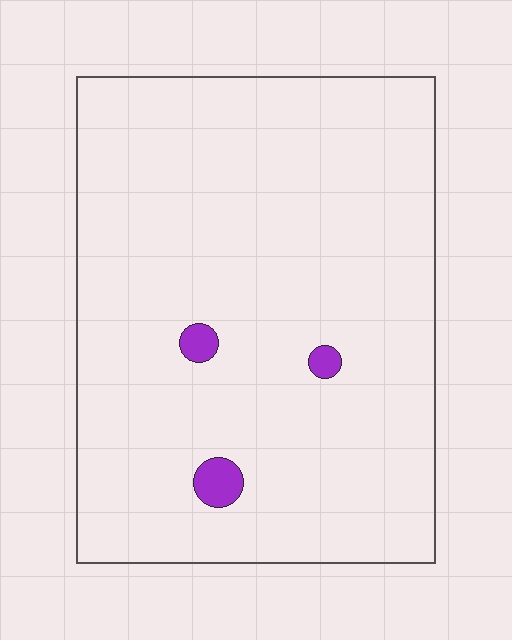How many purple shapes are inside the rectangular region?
3.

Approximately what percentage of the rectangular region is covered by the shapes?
Approximately 0%.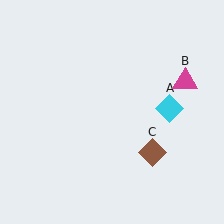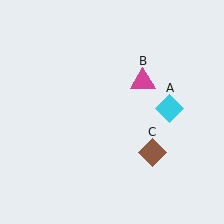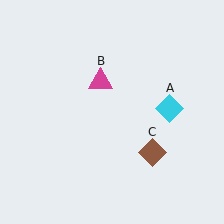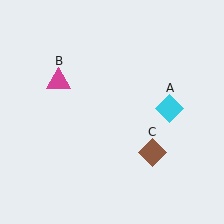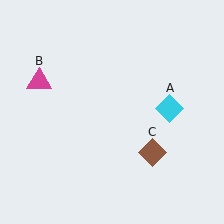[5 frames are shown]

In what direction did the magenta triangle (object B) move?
The magenta triangle (object B) moved left.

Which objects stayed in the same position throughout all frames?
Cyan diamond (object A) and brown diamond (object C) remained stationary.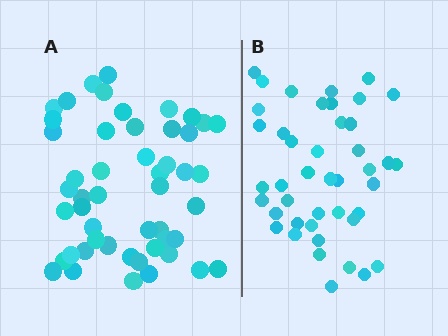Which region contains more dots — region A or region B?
Region A (the left region) has more dots.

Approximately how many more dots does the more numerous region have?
Region A has roughly 8 or so more dots than region B.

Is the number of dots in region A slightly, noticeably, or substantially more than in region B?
Region A has only slightly more — the two regions are fairly close. The ratio is roughly 1.2 to 1.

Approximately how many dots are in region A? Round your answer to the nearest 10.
About 50 dots.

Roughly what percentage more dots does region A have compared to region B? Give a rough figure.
About 15% more.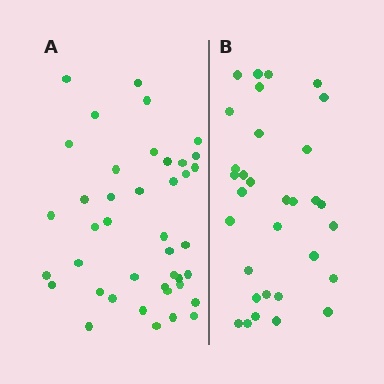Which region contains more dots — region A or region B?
Region A (the left region) has more dots.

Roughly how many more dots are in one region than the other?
Region A has roughly 8 or so more dots than region B.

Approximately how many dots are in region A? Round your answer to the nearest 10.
About 40 dots. (The exact count is 41, which rounds to 40.)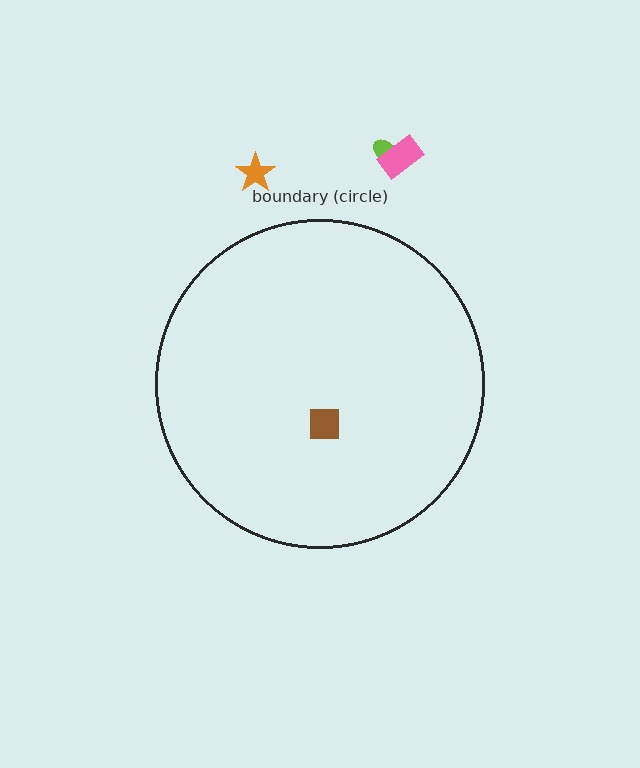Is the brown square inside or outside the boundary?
Inside.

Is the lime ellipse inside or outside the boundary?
Outside.